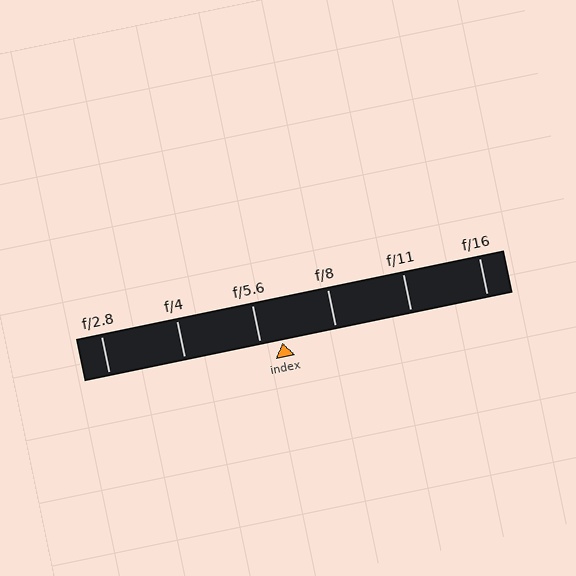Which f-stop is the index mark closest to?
The index mark is closest to f/5.6.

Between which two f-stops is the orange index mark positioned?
The index mark is between f/5.6 and f/8.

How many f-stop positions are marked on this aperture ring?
There are 6 f-stop positions marked.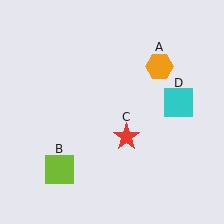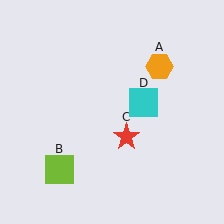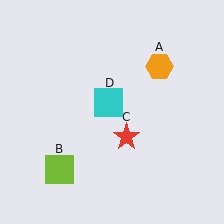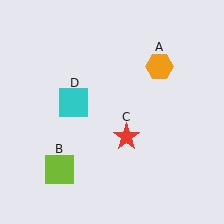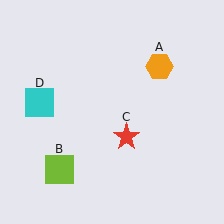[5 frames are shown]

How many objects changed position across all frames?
1 object changed position: cyan square (object D).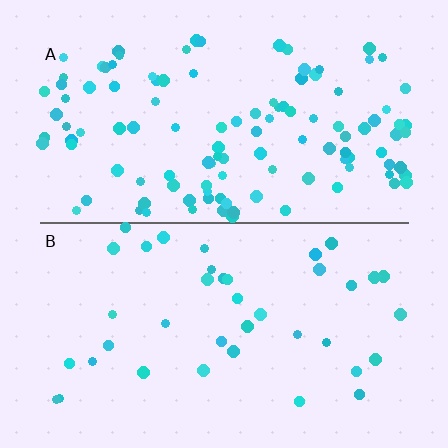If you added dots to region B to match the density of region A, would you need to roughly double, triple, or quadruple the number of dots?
Approximately triple.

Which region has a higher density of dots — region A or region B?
A (the top).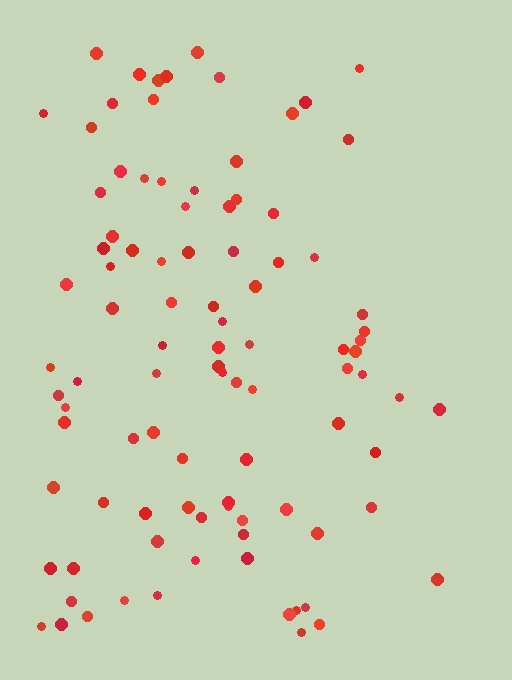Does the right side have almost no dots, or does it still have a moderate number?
Still a moderate number, just noticeably fewer than the left.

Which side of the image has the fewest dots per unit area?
The right.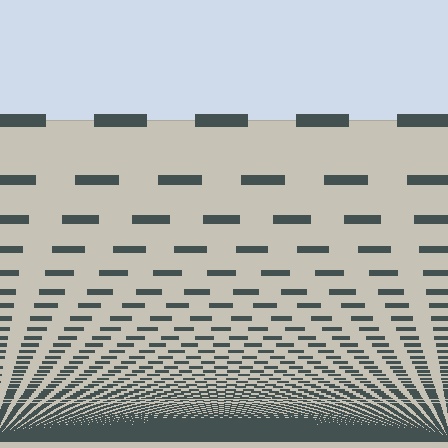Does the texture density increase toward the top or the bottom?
Density increases toward the bottom.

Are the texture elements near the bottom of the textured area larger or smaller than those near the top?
Smaller. The gradient is inverted — elements near the bottom are smaller and denser.